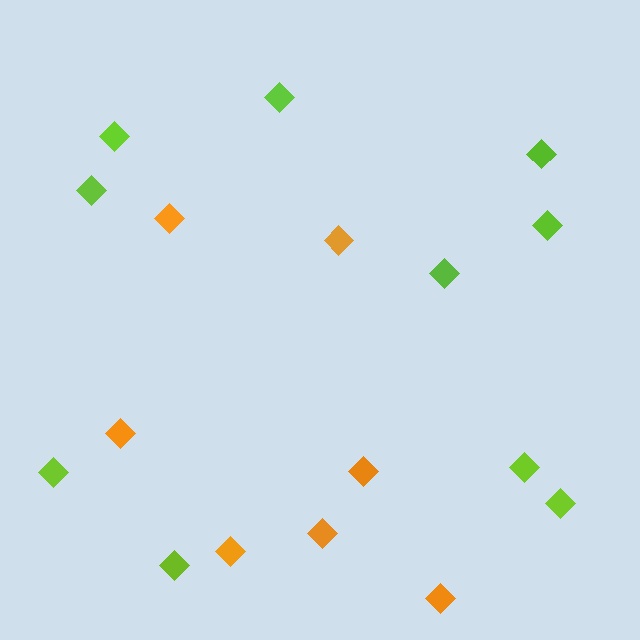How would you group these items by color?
There are 2 groups: one group of lime diamonds (10) and one group of orange diamonds (7).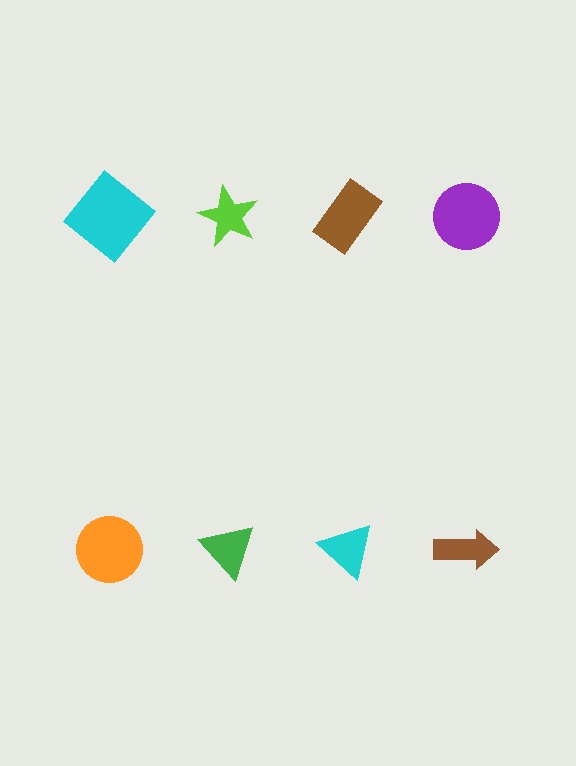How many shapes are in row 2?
4 shapes.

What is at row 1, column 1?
A cyan diamond.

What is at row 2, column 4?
A brown arrow.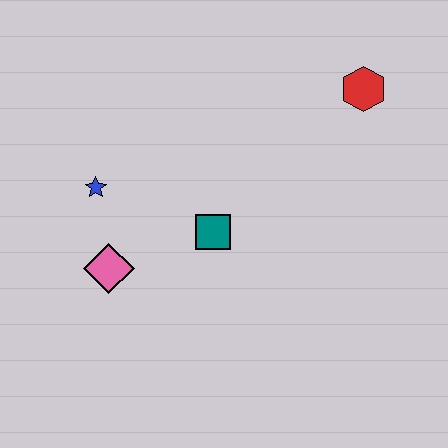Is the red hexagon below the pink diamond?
No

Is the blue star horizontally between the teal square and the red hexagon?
No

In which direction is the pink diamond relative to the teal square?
The pink diamond is to the left of the teal square.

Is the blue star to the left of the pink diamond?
Yes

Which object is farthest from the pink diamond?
The red hexagon is farthest from the pink diamond.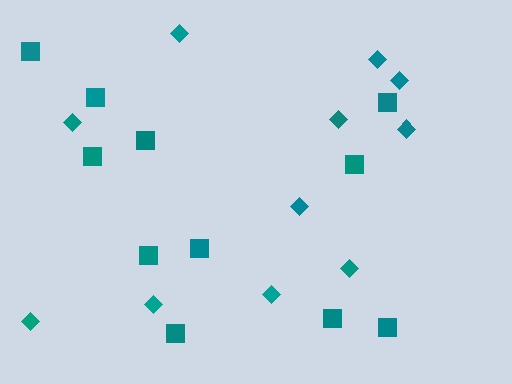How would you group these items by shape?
There are 2 groups: one group of diamonds (11) and one group of squares (11).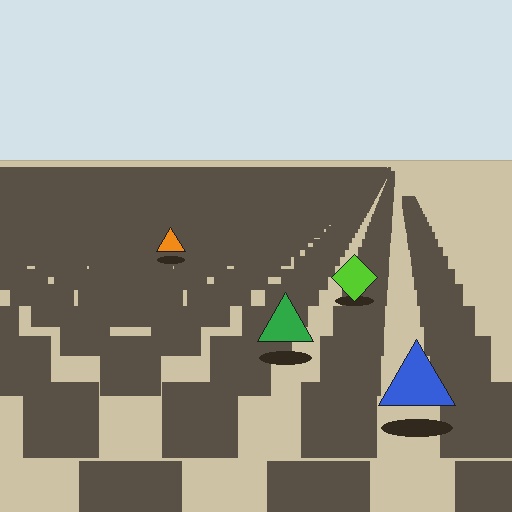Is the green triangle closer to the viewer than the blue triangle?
No. The blue triangle is closer — you can tell from the texture gradient: the ground texture is coarser near it.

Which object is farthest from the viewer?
The orange triangle is farthest from the viewer. It appears smaller and the ground texture around it is denser.